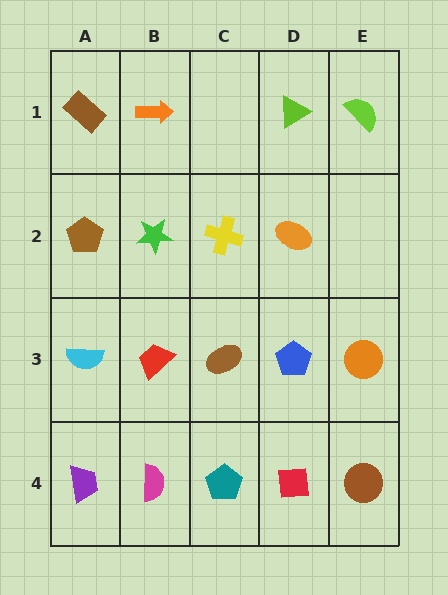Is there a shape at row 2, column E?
No, that cell is empty.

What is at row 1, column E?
A lime semicircle.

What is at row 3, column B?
A red trapezoid.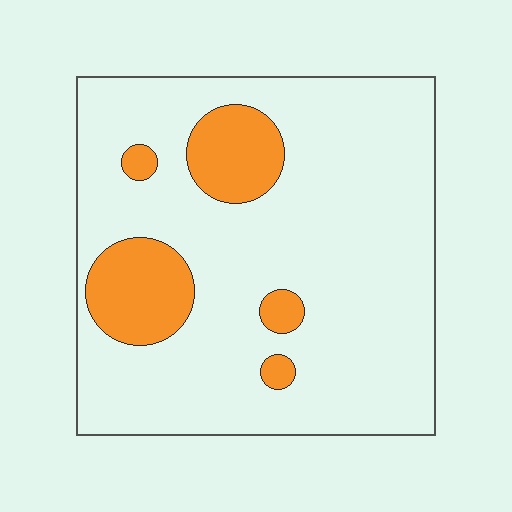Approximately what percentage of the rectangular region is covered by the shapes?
Approximately 15%.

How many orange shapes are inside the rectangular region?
5.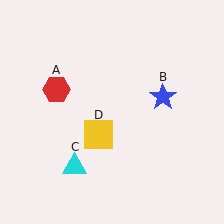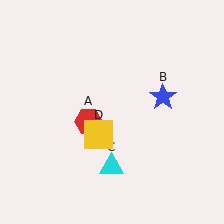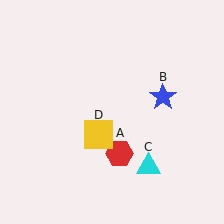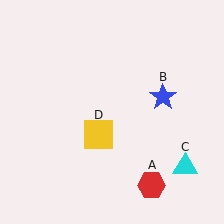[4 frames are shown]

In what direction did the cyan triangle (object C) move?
The cyan triangle (object C) moved right.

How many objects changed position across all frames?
2 objects changed position: red hexagon (object A), cyan triangle (object C).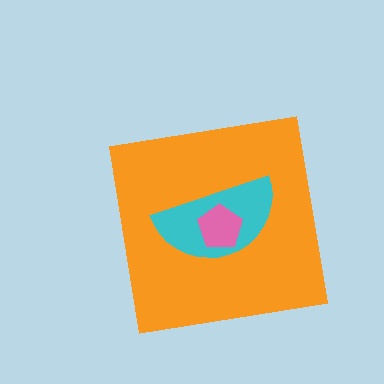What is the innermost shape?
The pink pentagon.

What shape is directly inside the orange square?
The cyan semicircle.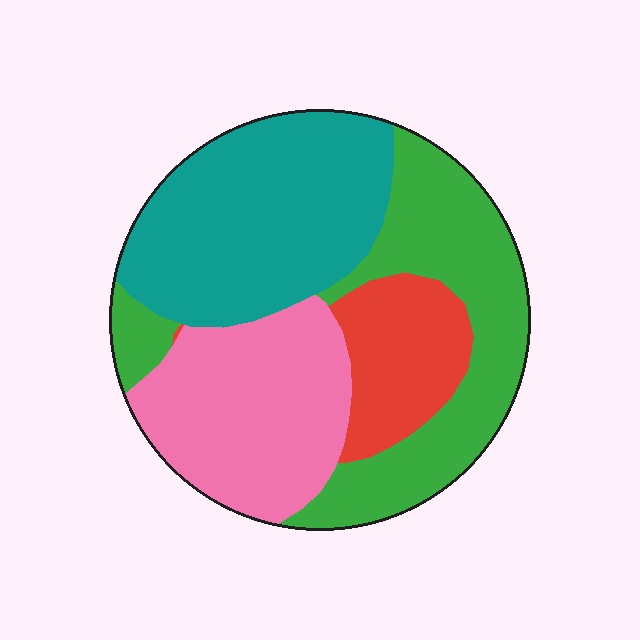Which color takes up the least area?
Red, at roughly 15%.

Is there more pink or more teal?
Teal.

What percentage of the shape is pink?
Pink takes up between a quarter and a half of the shape.